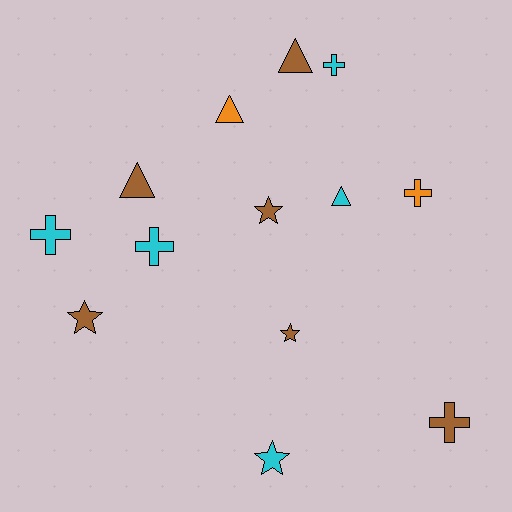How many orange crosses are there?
There is 1 orange cross.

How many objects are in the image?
There are 13 objects.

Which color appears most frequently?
Brown, with 6 objects.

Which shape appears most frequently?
Cross, with 5 objects.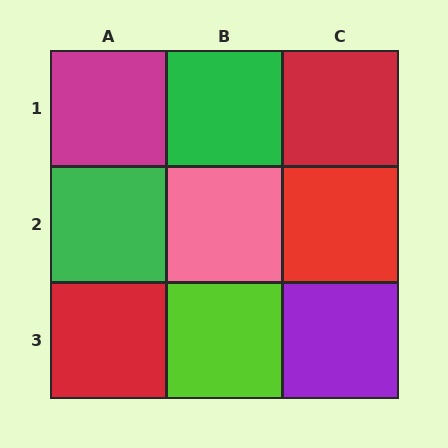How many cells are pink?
1 cell is pink.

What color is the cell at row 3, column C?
Purple.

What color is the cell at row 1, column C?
Red.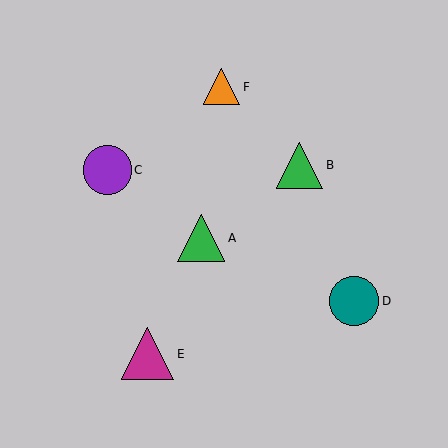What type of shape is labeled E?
Shape E is a magenta triangle.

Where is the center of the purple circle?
The center of the purple circle is at (107, 170).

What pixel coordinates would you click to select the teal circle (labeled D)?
Click at (354, 301) to select the teal circle D.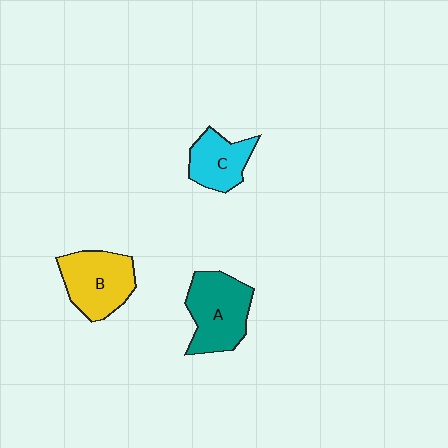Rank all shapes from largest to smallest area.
From largest to smallest: A (teal), B (yellow), C (cyan).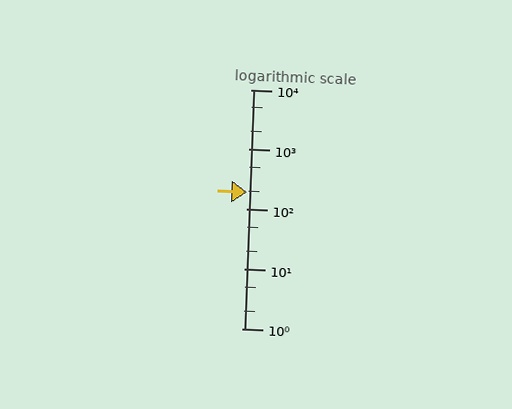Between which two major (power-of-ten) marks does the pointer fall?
The pointer is between 100 and 1000.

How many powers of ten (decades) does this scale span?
The scale spans 4 decades, from 1 to 10000.